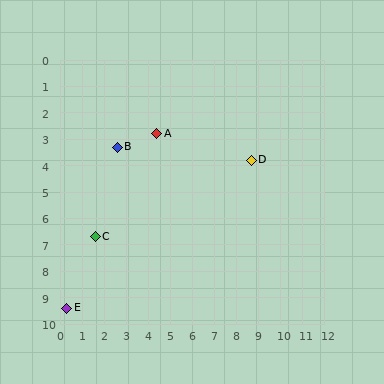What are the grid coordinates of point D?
Point D is at approximately (8.7, 3.8).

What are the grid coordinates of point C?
Point C is at approximately (1.6, 6.7).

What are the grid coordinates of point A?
Point A is at approximately (4.4, 2.8).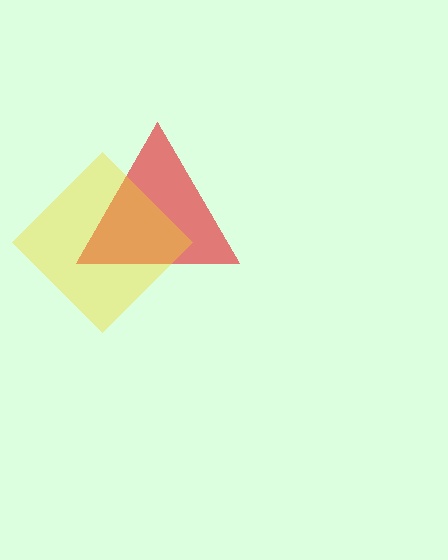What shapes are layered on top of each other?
The layered shapes are: a red triangle, a yellow diamond.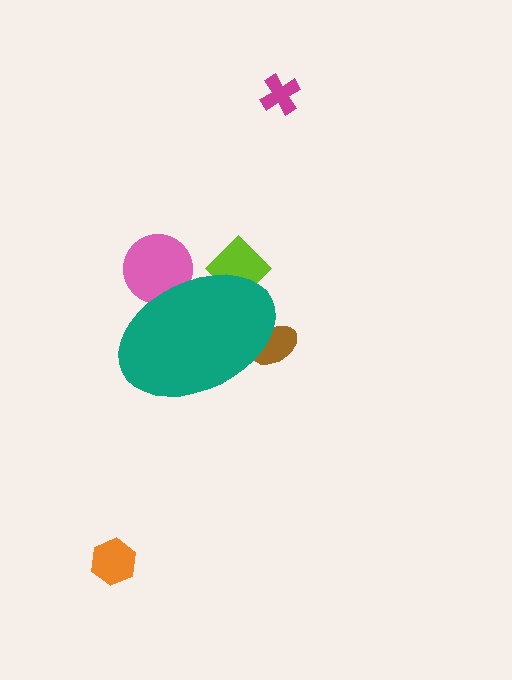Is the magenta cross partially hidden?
No, the magenta cross is fully visible.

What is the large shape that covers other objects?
A teal ellipse.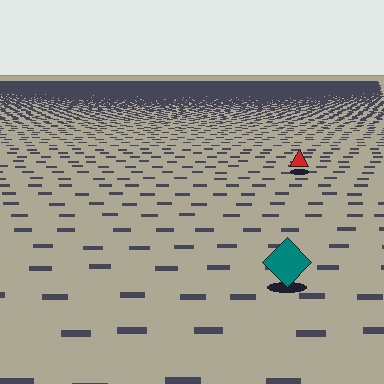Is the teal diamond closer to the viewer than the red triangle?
Yes. The teal diamond is closer — you can tell from the texture gradient: the ground texture is coarser near it.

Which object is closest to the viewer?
The teal diamond is closest. The texture marks near it are larger and more spread out.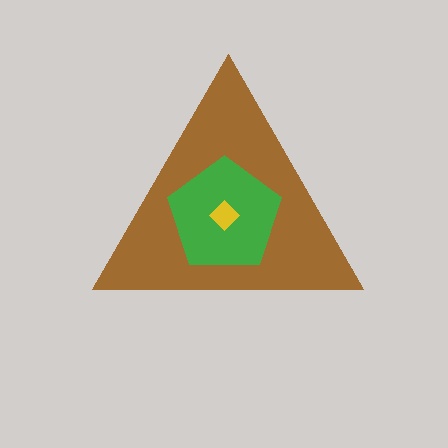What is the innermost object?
The yellow diamond.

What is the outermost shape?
The brown triangle.